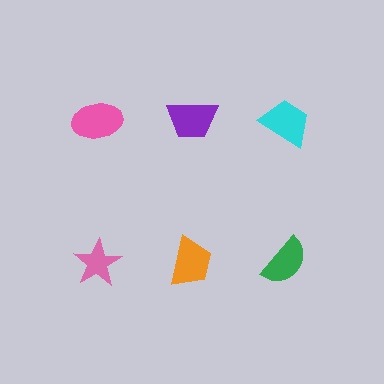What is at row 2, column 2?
An orange trapezoid.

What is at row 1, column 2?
A purple trapezoid.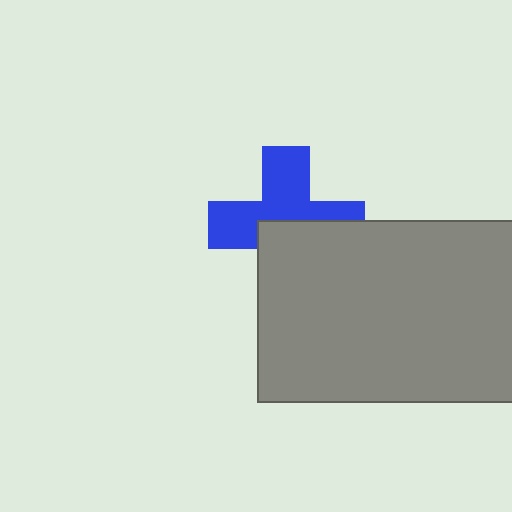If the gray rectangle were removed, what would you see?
You would see the complete blue cross.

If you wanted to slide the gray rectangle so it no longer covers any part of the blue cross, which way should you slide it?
Slide it down — that is the most direct way to separate the two shapes.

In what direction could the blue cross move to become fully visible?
The blue cross could move up. That would shift it out from behind the gray rectangle entirely.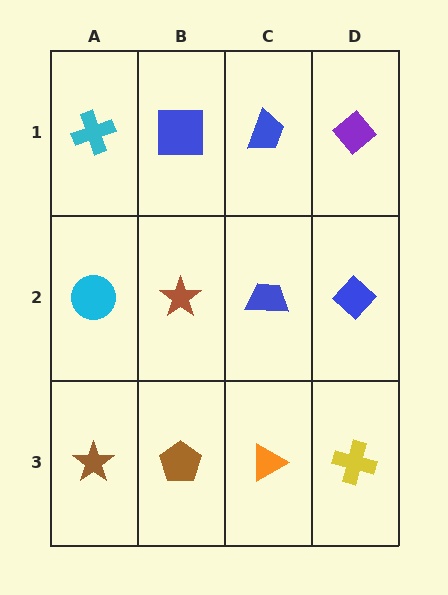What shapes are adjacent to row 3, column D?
A blue diamond (row 2, column D), an orange triangle (row 3, column C).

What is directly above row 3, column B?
A brown star.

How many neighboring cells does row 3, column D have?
2.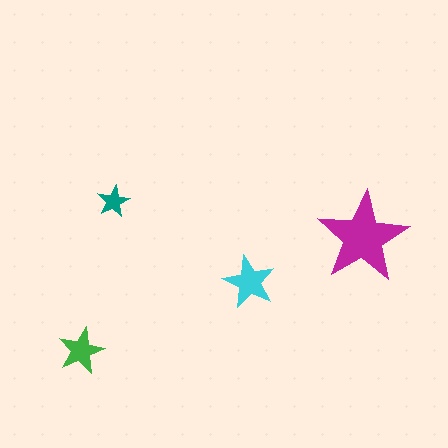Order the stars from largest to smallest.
the magenta one, the cyan one, the green one, the teal one.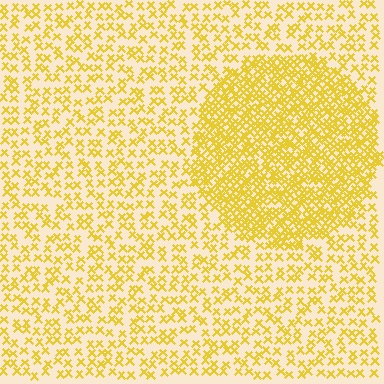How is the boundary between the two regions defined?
The boundary is defined by a change in element density (approximately 2.4x ratio). All elements are the same color, size, and shape.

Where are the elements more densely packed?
The elements are more densely packed inside the circle boundary.